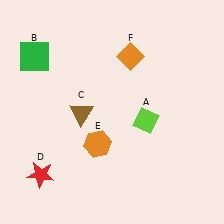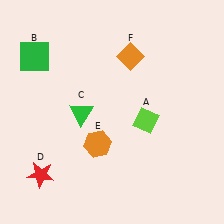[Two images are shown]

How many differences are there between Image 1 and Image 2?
There is 1 difference between the two images.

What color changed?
The triangle (C) changed from brown in Image 1 to green in Image 2.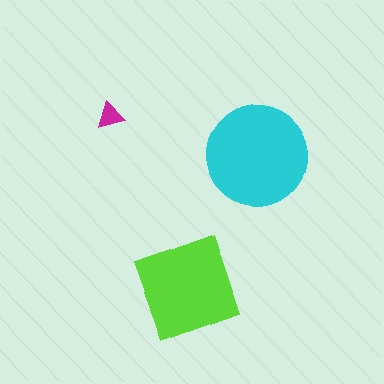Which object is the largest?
The cyan circle.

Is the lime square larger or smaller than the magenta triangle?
Larger.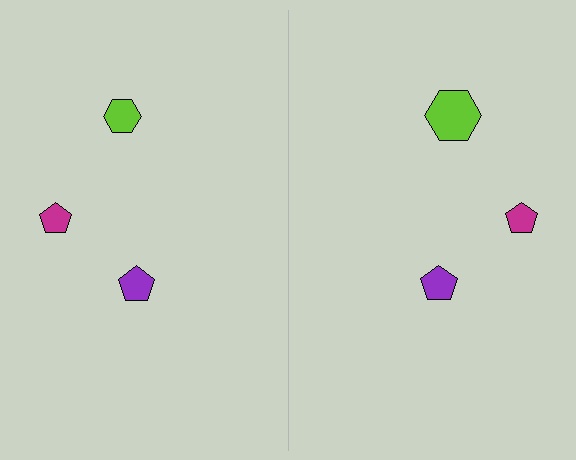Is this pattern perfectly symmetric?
No, the pattern is not perfectly symmetric. The lime hexagon on the right side has a different size than its mirror counterpart.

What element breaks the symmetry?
The lime hexagon on the right side has a different size than its mirror counterpart.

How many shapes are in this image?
There are 6 shapes in this image.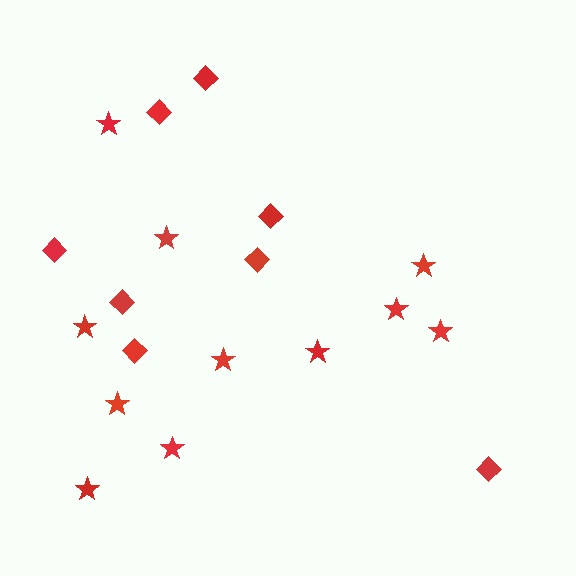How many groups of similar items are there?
There are 2 groups: one group of stars (11) and one group of diamonds (8).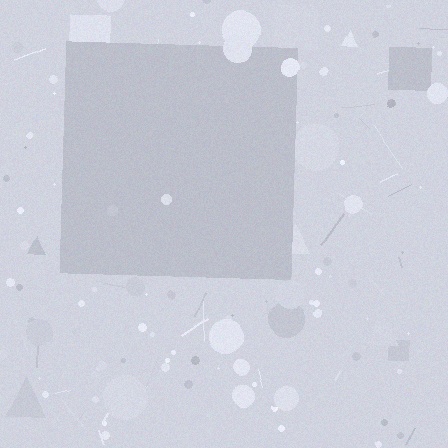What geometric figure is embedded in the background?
A square is embedded in the background.